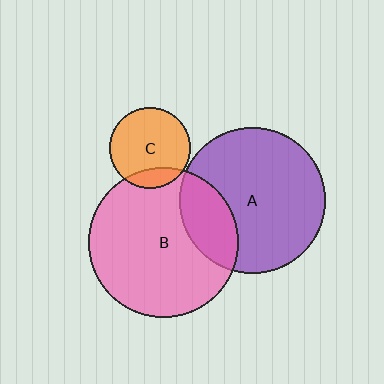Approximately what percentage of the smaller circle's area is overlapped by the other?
Approximately 25%.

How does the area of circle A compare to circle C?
Approximately 3.3 times.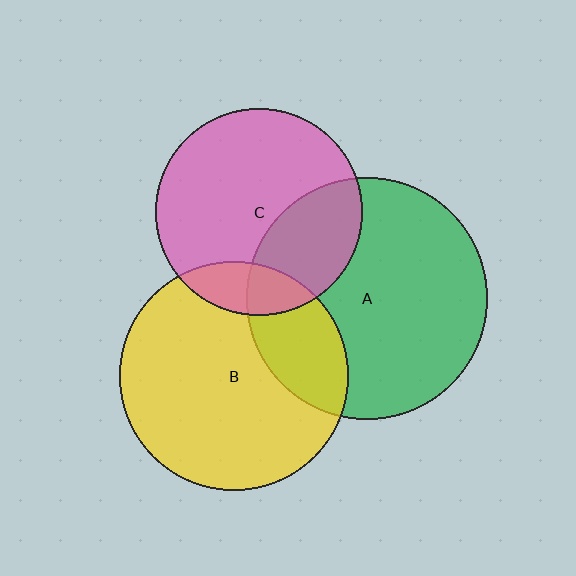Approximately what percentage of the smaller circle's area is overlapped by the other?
Approximately 25%.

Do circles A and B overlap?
Yes.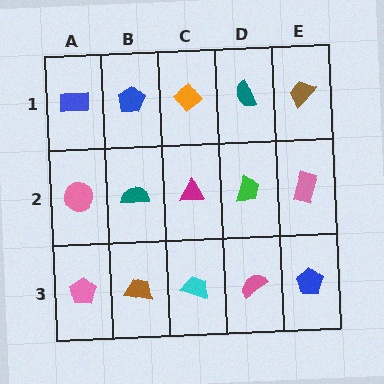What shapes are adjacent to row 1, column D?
A green trapezoid (row 2, column D), an orange diamond (row 1, column C), a brown trapezoid (row 1, column E).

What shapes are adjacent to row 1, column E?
A pink rectangle (row 2, column E), a teal semicircle (row 1, column D).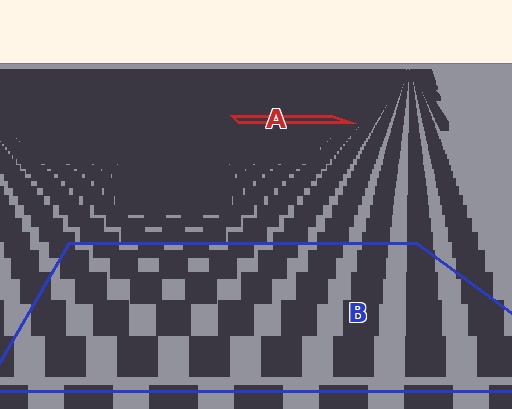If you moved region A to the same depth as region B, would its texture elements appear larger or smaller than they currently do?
They would appear larger. At a closer depth, the same texture elements are projected at a bigger on-screen size.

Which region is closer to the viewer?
Region B is closer. The texture elements there are larger and more spread out.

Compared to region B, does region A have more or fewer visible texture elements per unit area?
Region A has more texture elements per unit area — they are packed more densely because it is farther away.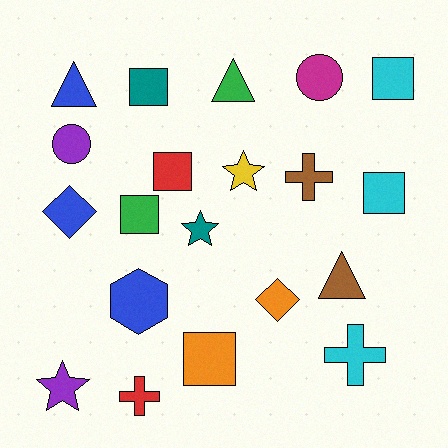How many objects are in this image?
There are 20 objects.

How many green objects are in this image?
There are 2 green objects.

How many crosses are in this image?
There are 3 crosses.